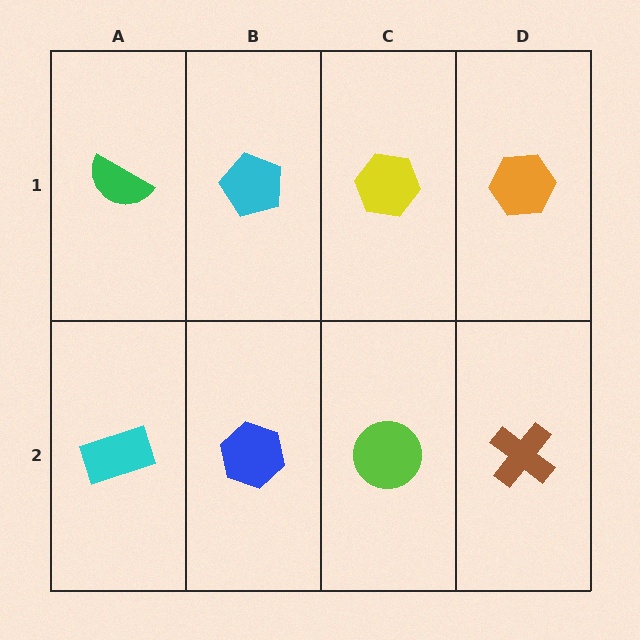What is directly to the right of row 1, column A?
A cyan pentagon.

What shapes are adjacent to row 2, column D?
An orange hexagon (row 1, column D), a lime circle (row 2, column C).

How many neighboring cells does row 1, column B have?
3.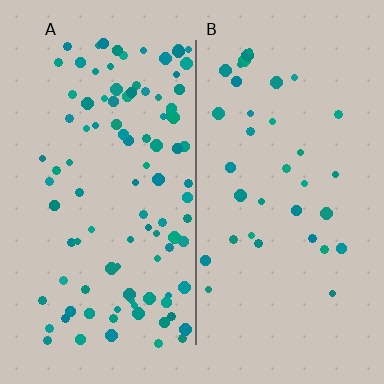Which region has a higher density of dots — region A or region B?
A (the left).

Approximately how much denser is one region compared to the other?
Approximately 2.9× — region A over region B.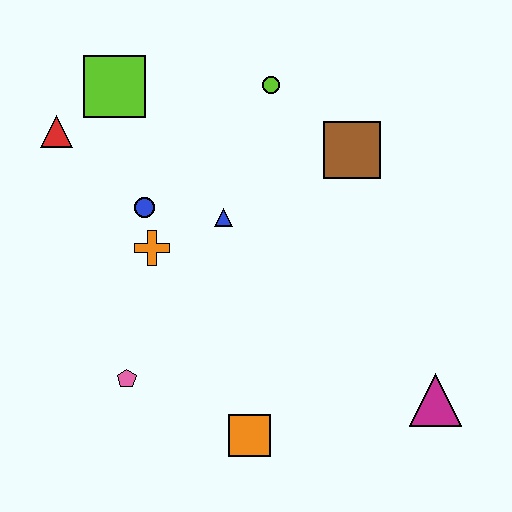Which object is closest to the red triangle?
The lime square is closest to the red triangle.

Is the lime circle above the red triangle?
Yes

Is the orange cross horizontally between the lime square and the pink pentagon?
No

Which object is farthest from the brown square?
The pink pentagon is farthest from the brown square.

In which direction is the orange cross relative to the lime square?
The orange cross is below the lime square.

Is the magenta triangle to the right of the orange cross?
Yes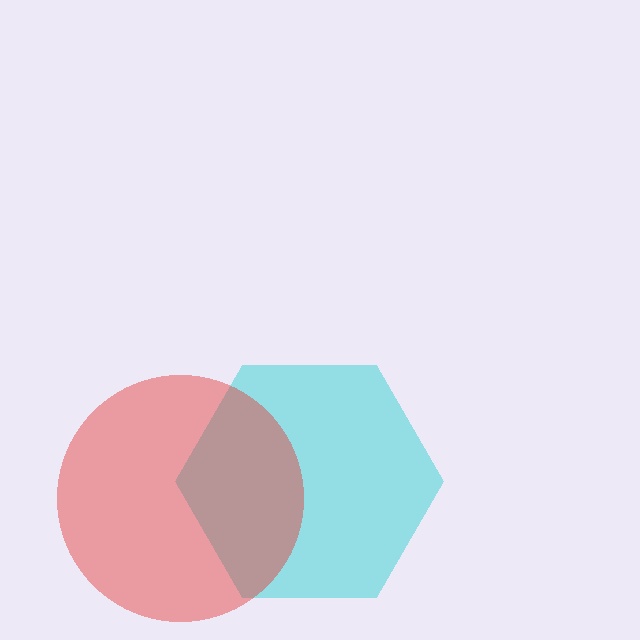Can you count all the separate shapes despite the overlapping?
Yes, there are 2 separate shapes.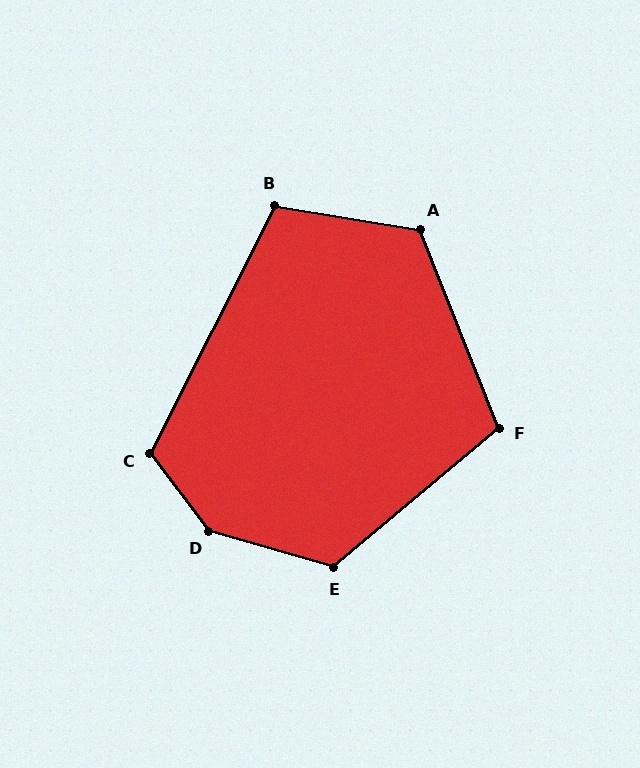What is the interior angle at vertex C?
Approximately 116 degrees (obtuse).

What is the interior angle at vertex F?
Approximately 109 degrees (obtuse).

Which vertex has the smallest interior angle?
B, at approximately 107 degrees.